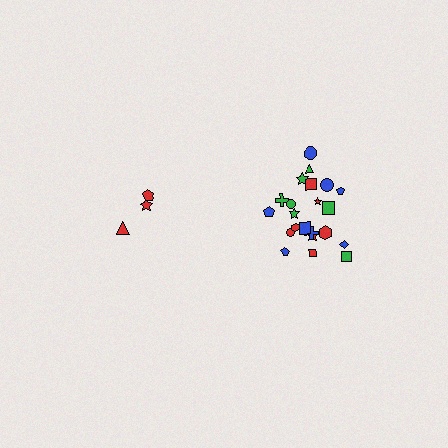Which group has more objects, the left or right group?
The right group.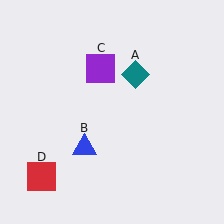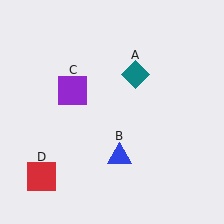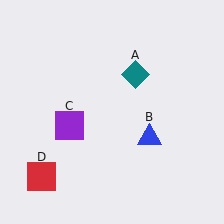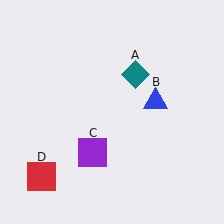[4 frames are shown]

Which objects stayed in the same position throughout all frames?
Teal diamond (object A) and red square (object D) remained stationary.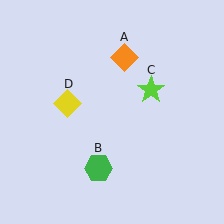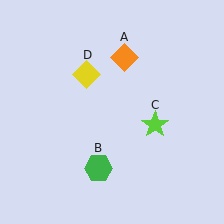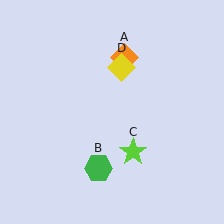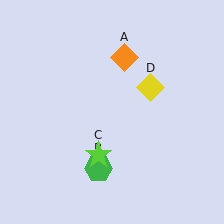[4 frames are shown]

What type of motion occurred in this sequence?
The lime star (object C), yellow diamond (object D) rotated clockwise around the center of the scene.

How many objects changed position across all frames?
2 objects changed position: lime star (object C), yellow diamond (object D).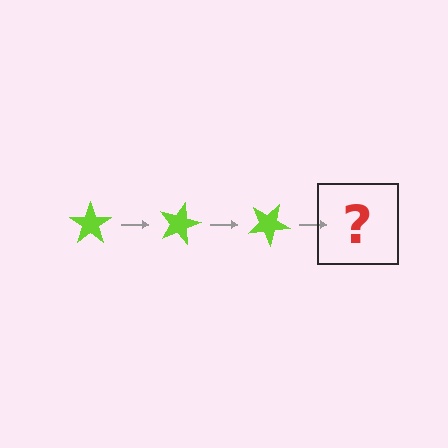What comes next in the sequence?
The next element should be a lime star rotated 45 degrees.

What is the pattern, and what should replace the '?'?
The pattern is that the star rotates 15 degrees each step. The '?' should be a lime star rotated 45 degrees.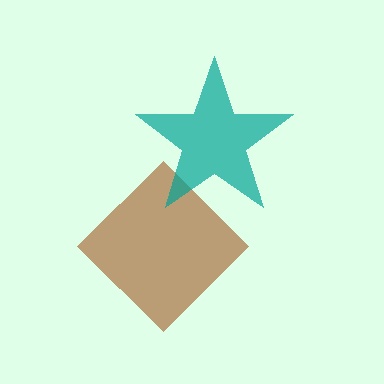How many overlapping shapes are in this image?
There are 2 overlapping shapes in the image.